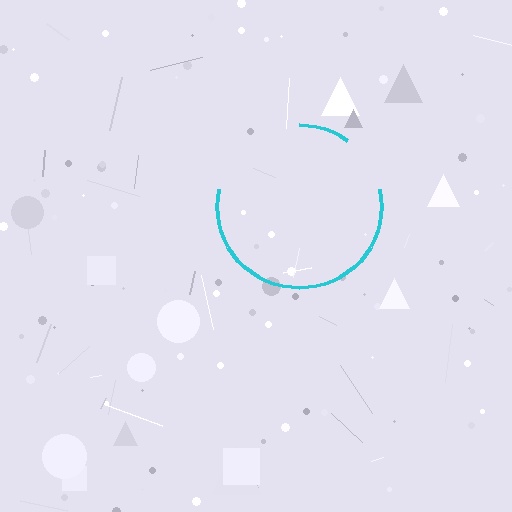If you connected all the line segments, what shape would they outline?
They would outline a circle.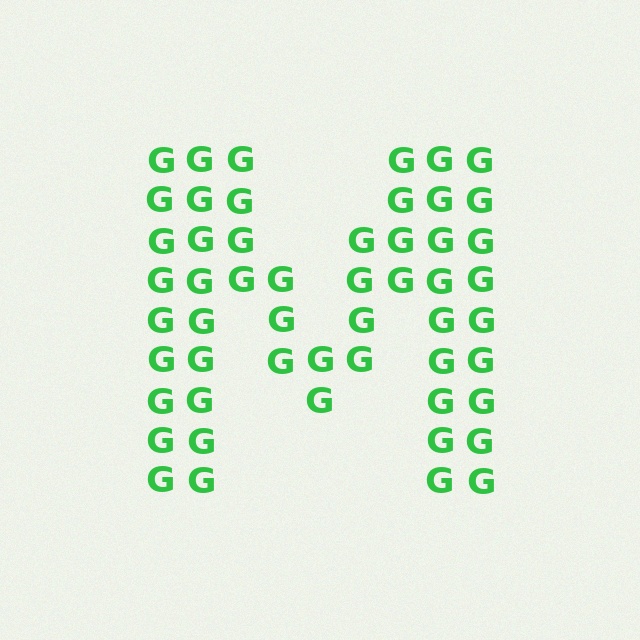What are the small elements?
The small elements are letter G's.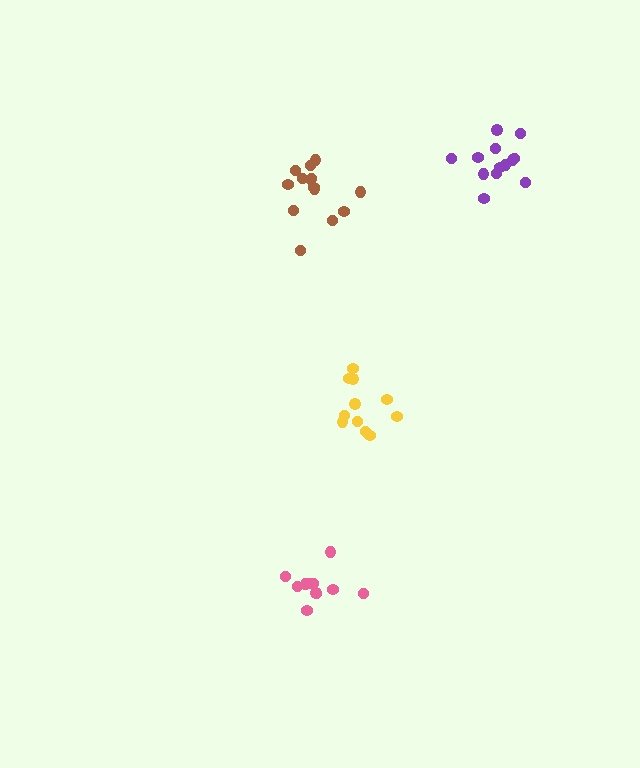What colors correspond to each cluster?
The clusters are colored: yellow, brown, purple, pink.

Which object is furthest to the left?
The pink cluster is leftmost.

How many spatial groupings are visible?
There are 4 spatial groupings.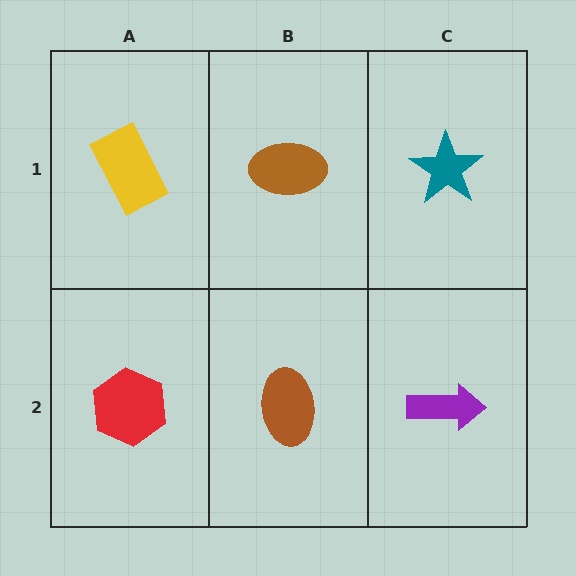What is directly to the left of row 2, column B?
A red hexagon.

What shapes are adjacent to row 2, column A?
A yellow rectangle (row 1, column A), a brown ellipse (row 2, column B).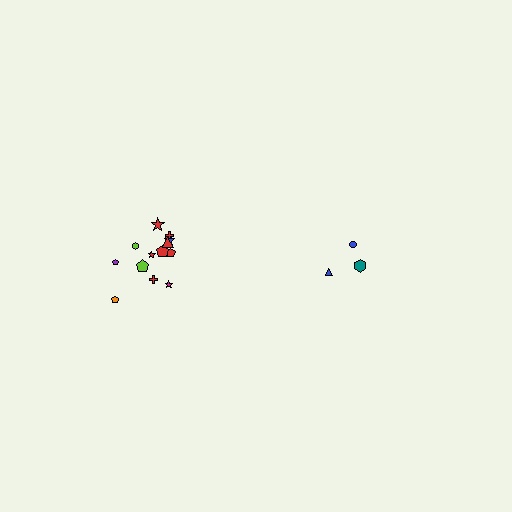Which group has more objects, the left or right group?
The left group.